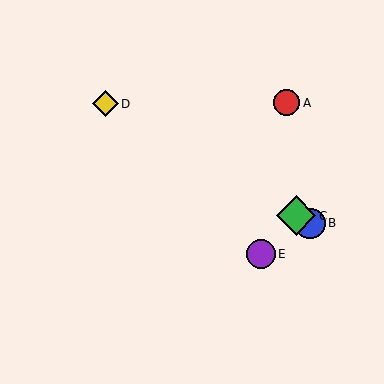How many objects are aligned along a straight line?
3 objects (B, C, D) are aligned along a straight line.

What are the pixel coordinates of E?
Object E is at (261, 254).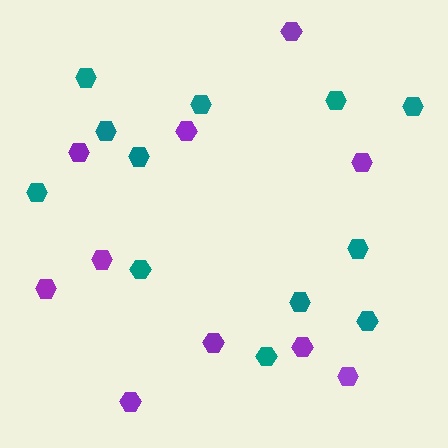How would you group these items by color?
There are 2 groups: one group of purple hexagons (10) and one group of teal hexagons (12).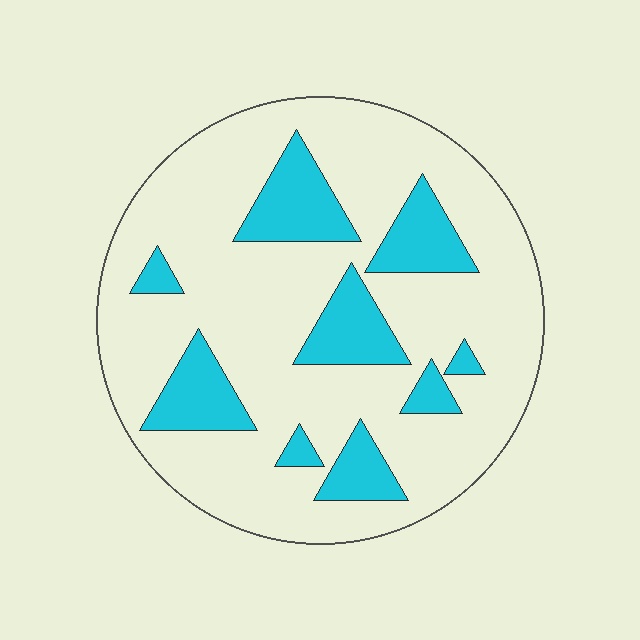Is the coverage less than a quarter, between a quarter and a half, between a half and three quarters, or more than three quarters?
Less than a quarter.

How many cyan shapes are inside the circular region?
9.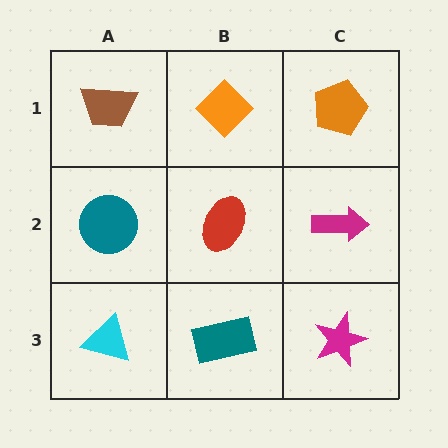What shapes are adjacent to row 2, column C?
An orange pentagon (row 1, column C), a magenta star (row 3, column C), a red ellipse (row 2, column B).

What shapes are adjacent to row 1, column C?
A magenta arrow (row 2, column C), an orange diamond (row 1, column B).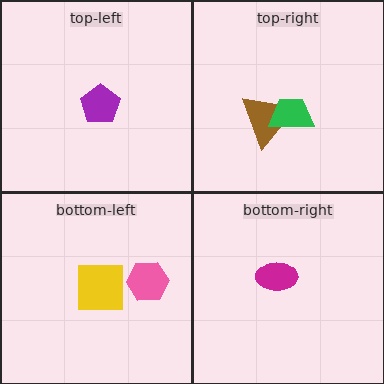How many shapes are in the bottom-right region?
1.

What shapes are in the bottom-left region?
The pink hexagon, the yellow square.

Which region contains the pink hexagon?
The bottom-left region.